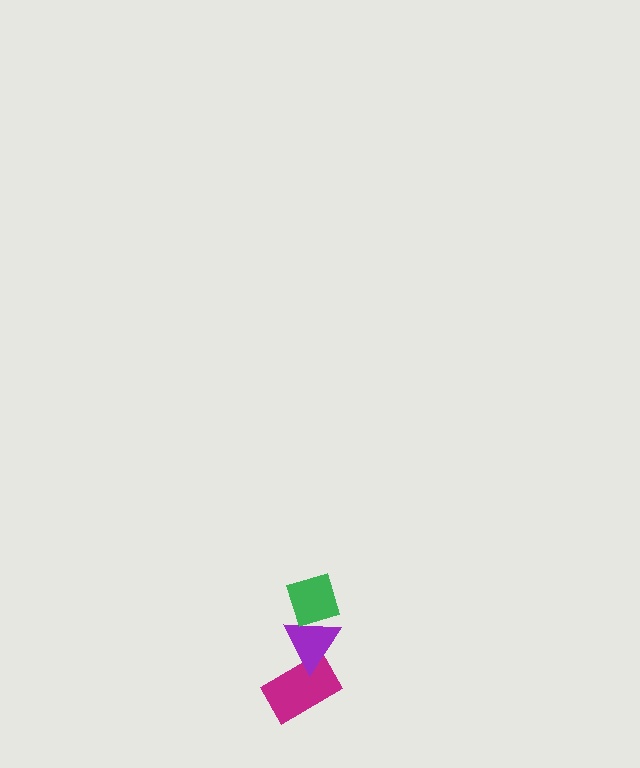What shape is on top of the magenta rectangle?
The purple triangle is on top of the magenta rectangle.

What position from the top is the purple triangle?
The purple triangle is 2nd from the top.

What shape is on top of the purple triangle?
The green diamond is on top of the purple triangle.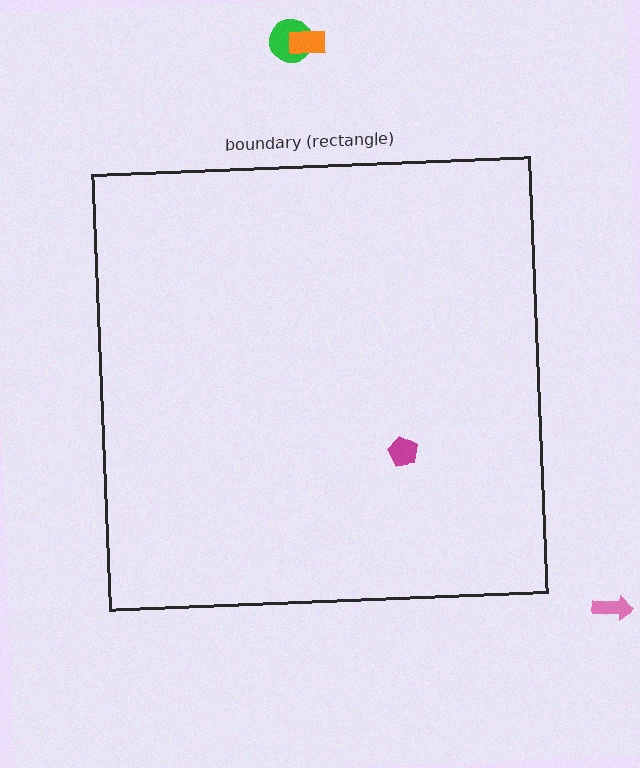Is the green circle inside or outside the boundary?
Outside.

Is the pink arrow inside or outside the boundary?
Outside.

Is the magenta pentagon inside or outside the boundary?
Inside.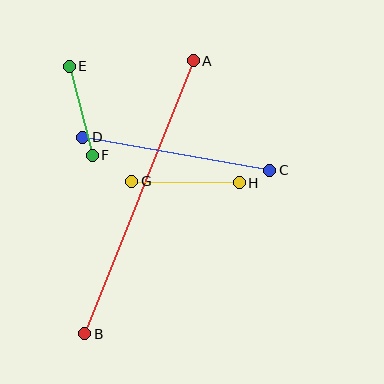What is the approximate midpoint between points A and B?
The midpoint is at approximately (139, 197) pixels.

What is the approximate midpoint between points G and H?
The midpoint is at approximately (185, 182) pixels.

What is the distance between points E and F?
The distance is approximately 92 pixels.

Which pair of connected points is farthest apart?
Points A and B are farthest apart.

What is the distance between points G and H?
The distance is approximately 107 pixels.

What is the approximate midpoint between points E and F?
The midpoint is at approximately (81, 111) pixels.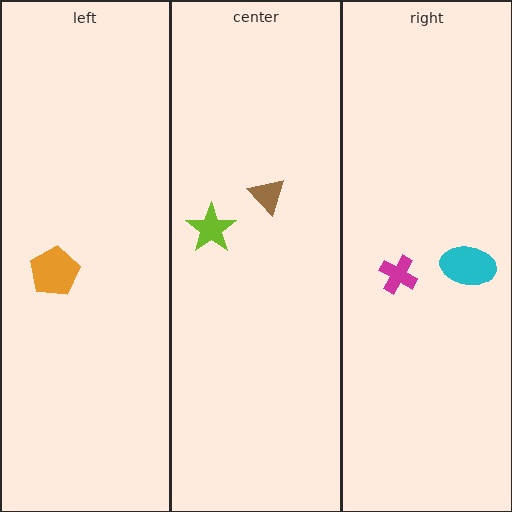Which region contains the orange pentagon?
The left region.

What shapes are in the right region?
The magenta cross, the cyan ellipse.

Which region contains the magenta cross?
The right region.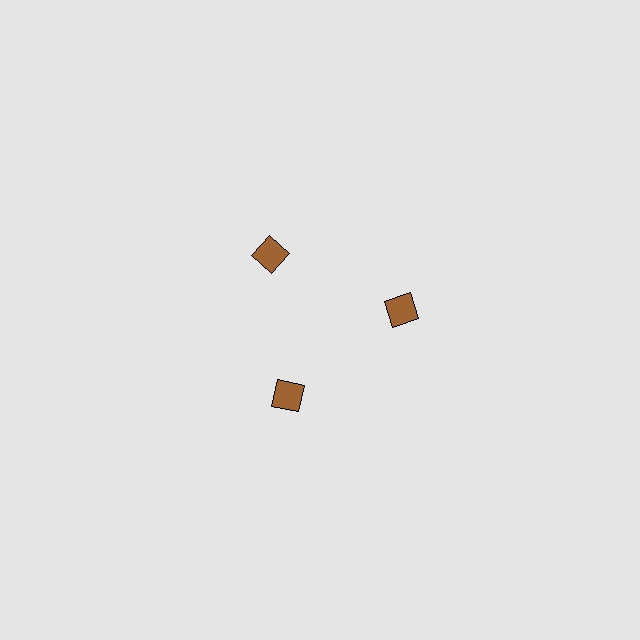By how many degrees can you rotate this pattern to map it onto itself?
The pattern maps onto itself every 120 degrees of rotation.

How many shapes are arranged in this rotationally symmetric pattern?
There are 3 shapes, arranged in 3 groups of 1.